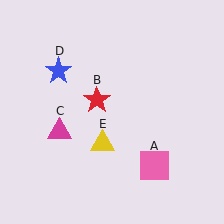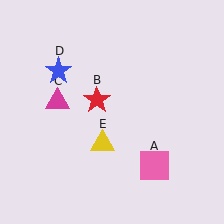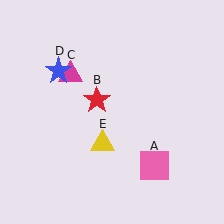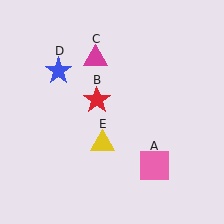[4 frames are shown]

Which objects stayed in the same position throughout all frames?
Pink square (object A) and red star (object B) and blue star (object D) and yellow triangle (object E) remained stationary.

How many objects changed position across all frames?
1 object changed position: magenta triangle (object C).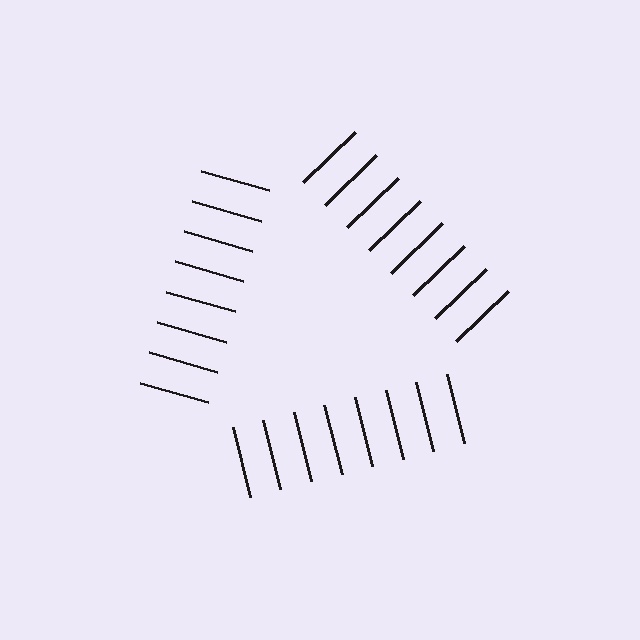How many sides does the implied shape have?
3 sides — the line-ends trace a triangle.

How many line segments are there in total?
24 — 8 along each of the 3 edges.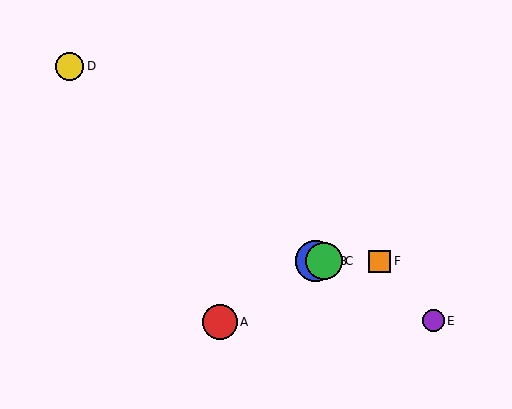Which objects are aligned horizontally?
Objects B, C, F are aligned horizontally.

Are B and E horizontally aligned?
No, B is at y≈261 and E is at y≈321.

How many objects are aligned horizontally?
3 objects (B, C, F) are aligned horizontally.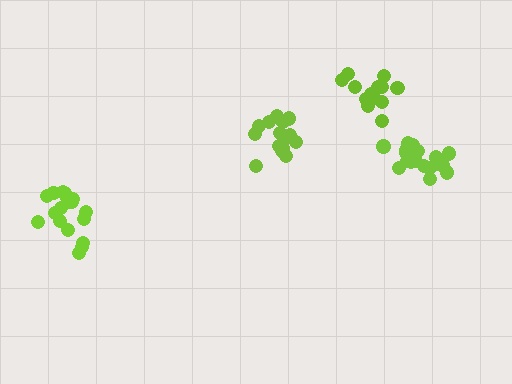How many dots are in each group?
Group 1: 18 dots, Group 2: 20 dots, Group 3: 16 dots, Group 4: 14 dots (68 total).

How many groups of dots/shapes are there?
There are 4 groups.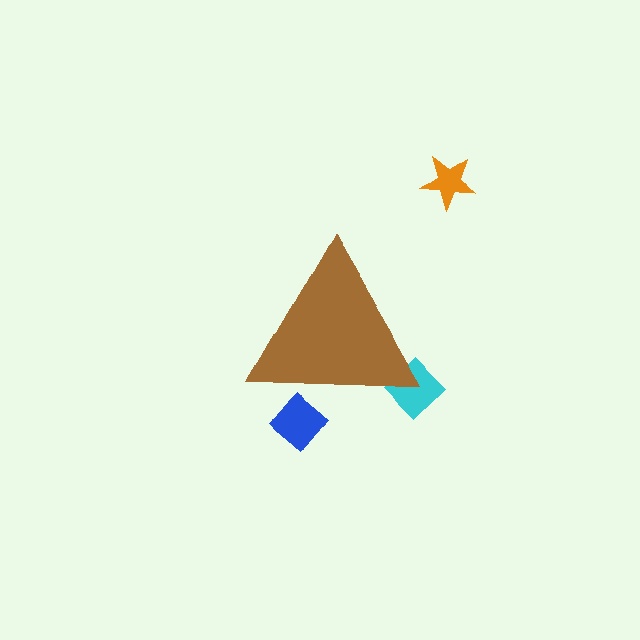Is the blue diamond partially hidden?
Yes, the blue diamond is partially hidden behind the brown triangle.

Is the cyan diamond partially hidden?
Yes, the cyan diamond is partially hidden behind the brown triangle.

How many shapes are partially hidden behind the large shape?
2 shapes are partially hidden.